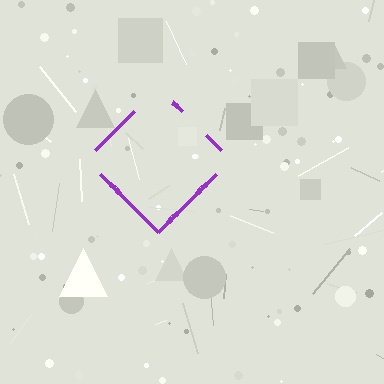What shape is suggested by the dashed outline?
The dashed outline suggests a diamond.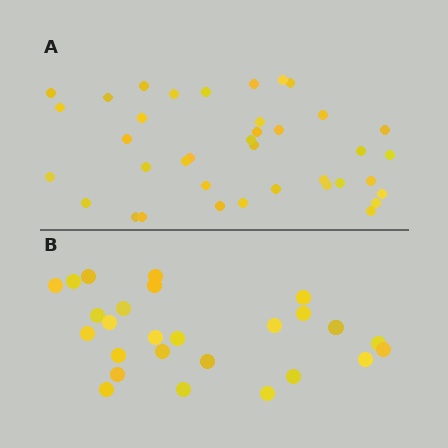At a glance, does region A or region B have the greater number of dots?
Region A (the top region) has more dots.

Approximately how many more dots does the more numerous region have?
Region A has roughly 12 or so more dots than region B.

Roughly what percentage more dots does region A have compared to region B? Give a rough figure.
About 45% more.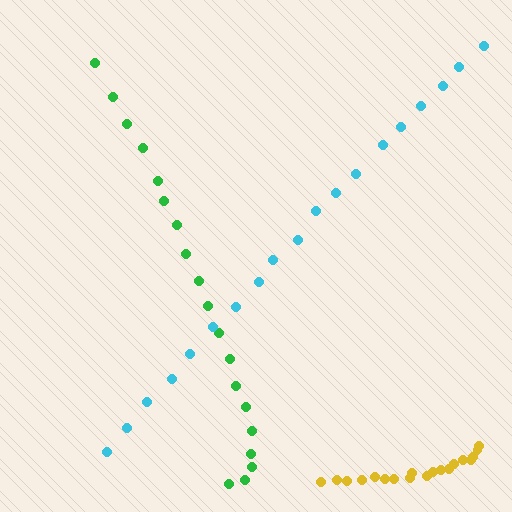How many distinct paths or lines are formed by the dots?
There are 3 distinct paths.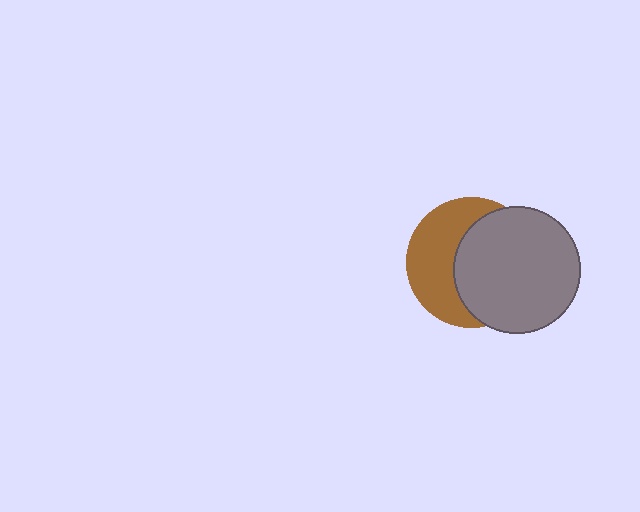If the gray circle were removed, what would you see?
You would see the complete brown circle.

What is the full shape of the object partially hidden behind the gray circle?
The partially hidden object is a brown circle.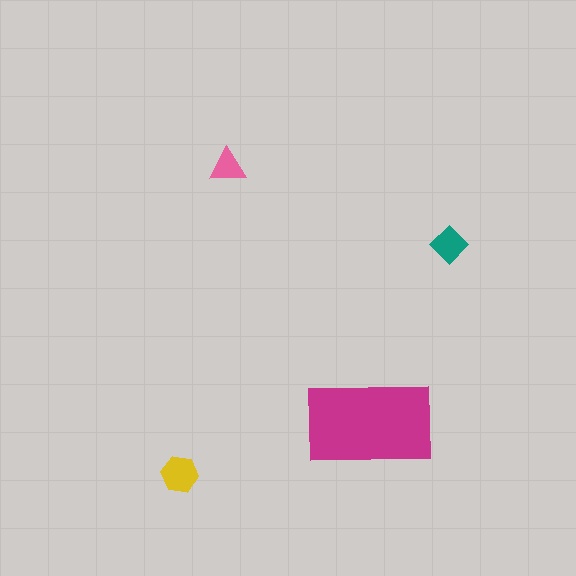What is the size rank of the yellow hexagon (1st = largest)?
2nd.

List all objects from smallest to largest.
The pink triangle, the teal diamond, the yellow hexagon, the magenta rectangle.